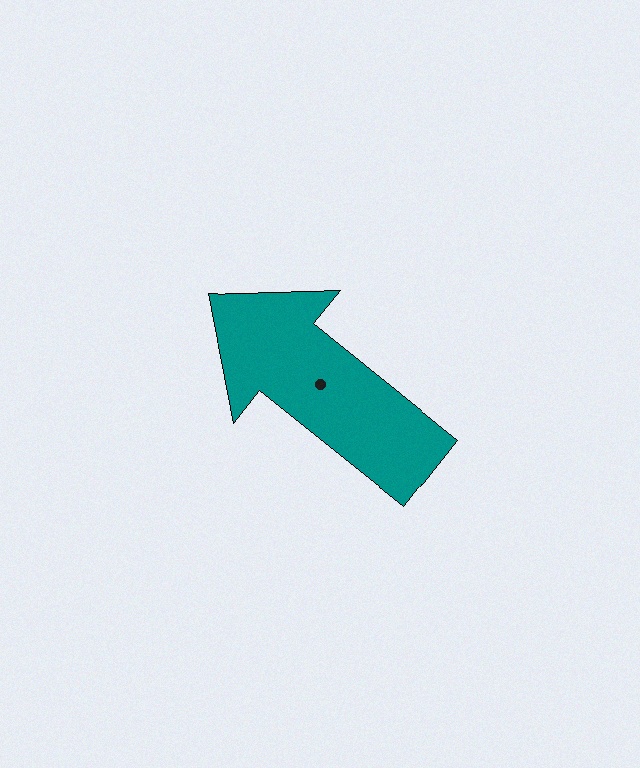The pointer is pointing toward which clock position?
Roughly 10 o'clock.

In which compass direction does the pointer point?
Northwest.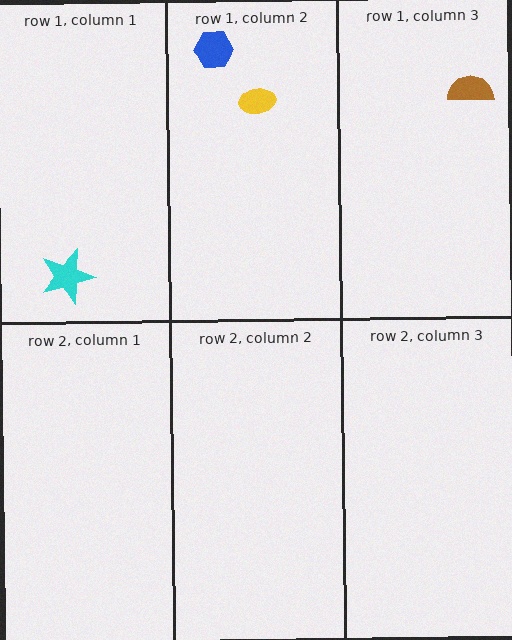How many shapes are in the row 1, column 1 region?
1.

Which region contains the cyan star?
The row 1, column 1 region.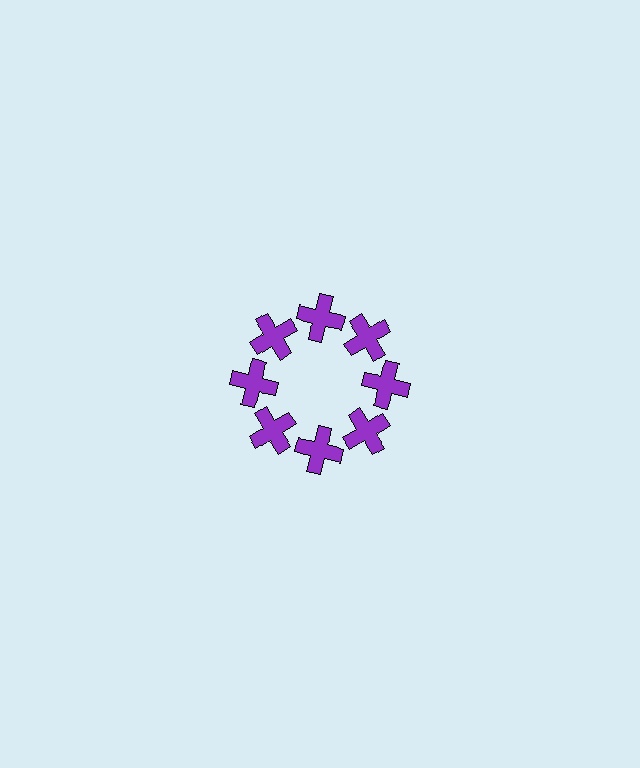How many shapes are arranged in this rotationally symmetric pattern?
There are 8 shapes, arranged in 8 groups of 1.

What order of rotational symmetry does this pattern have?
This pattern has 8-fold rotational symmetry.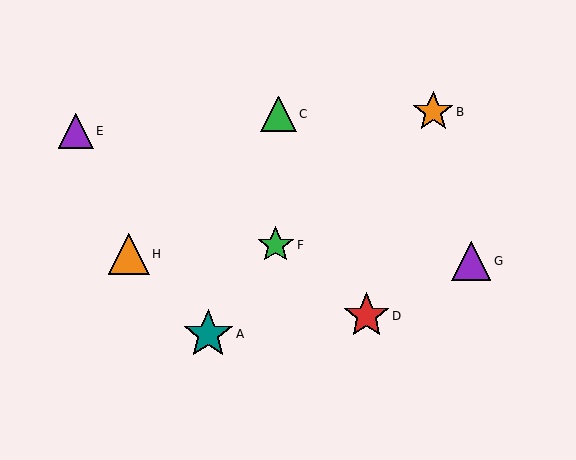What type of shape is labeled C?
Shape C is a green triangle.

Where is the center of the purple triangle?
The center of the purple triangle is at (471, 261).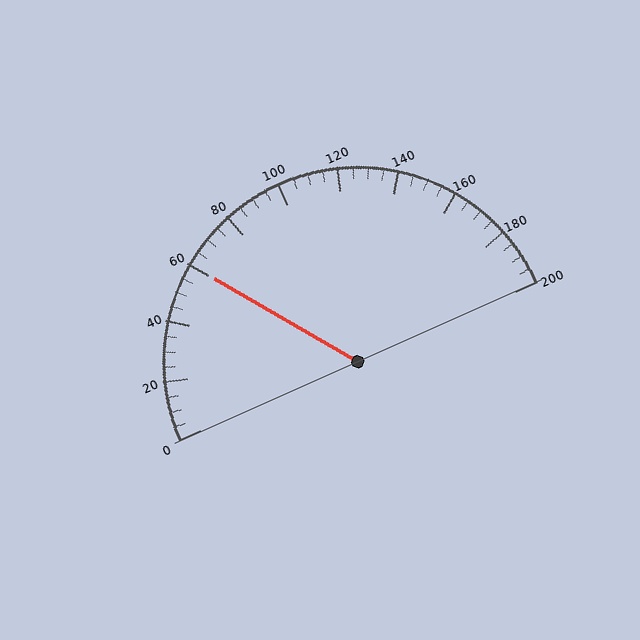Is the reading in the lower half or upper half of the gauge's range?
The reading is in the lower half of the range (0 to 200).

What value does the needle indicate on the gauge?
The needle indicates approximately 60.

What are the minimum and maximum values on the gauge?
The gauge ranges from 0 to 200.